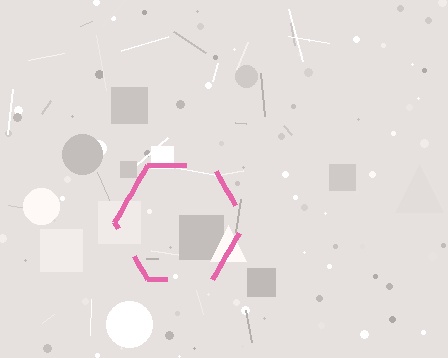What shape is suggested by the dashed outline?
The dashed outline suggests a hexagon.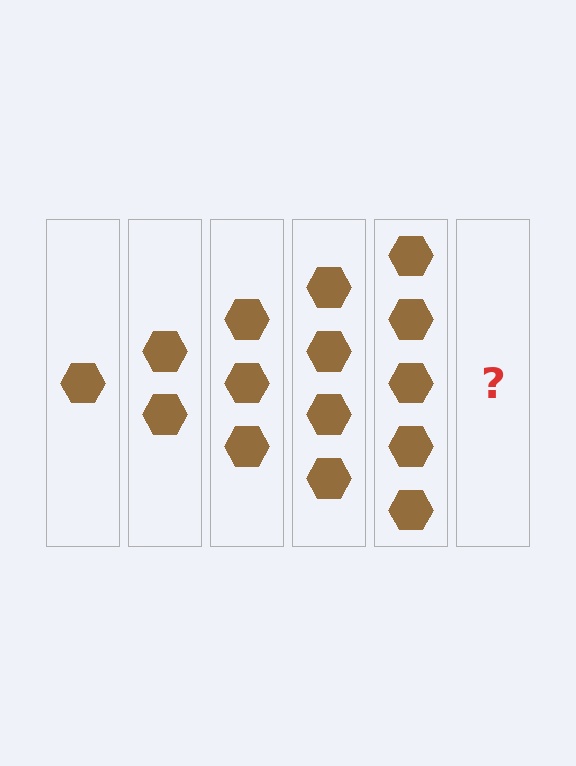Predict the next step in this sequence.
The next step is 6 hexagons.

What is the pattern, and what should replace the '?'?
The pattern is that each step adds one more hexagon. The '?' should be 6 hexagons.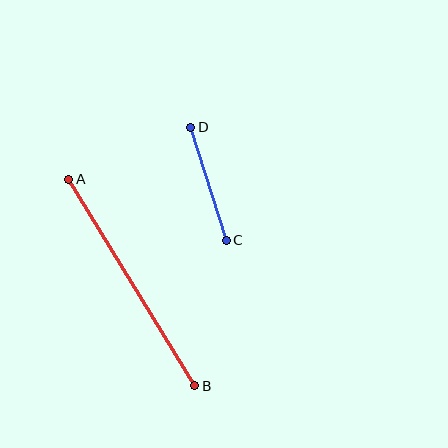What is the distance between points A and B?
The distance is approximately 242 pixels.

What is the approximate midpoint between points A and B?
The midpoint is at approximately (132, 282) pixels.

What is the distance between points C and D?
The distance is approximately 118 pixels.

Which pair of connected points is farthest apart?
Points A and B are farthest apart.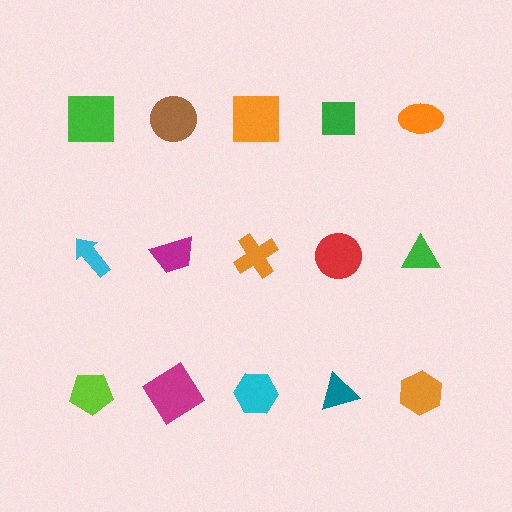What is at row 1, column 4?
A green square.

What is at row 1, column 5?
An orange ellipse.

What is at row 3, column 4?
A teal triangle.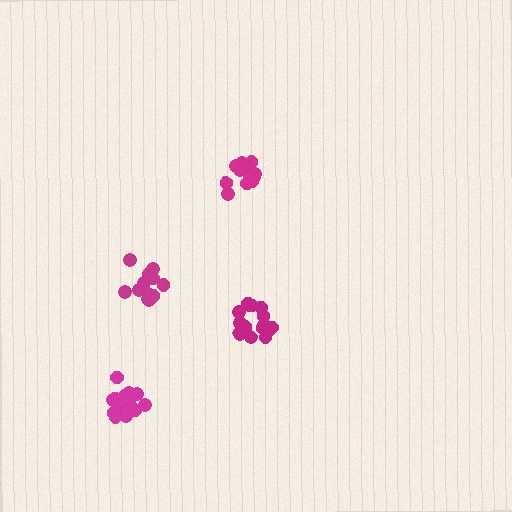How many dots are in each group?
Group 1: 16 dots, Group 2: 11 dots, Group 3: 12 dots, Group 4: 17 dots (56 total).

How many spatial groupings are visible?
There are 4 spatial groupings.